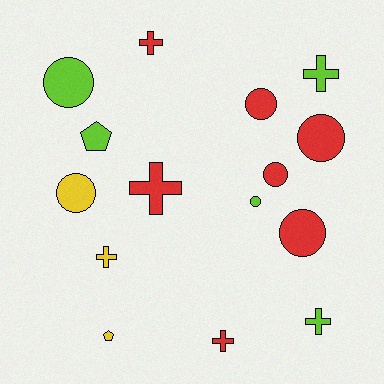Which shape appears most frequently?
Circle, with 7 objects.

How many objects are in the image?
There are 15 objects.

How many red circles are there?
There are 4 red circles.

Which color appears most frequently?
Red, with 7 objects.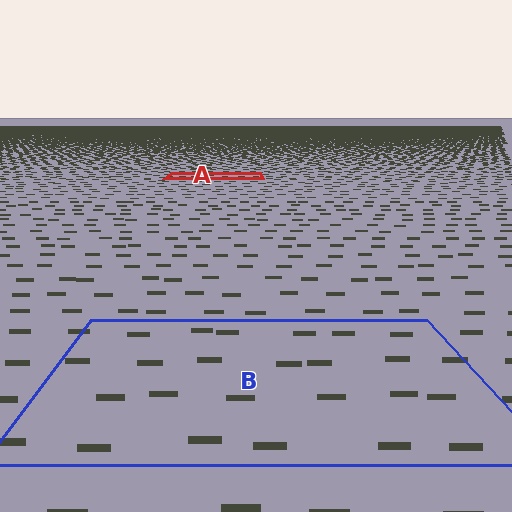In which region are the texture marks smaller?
The texture marks are smaller in region A, because it is farther away.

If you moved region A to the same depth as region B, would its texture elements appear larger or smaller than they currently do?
They would appear larger. At a closer depth, the same texture elements are projected at a bigger on-screen size.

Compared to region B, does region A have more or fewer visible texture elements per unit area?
Region A has more texture elements per unit area — they are packed more densely because it is farther away.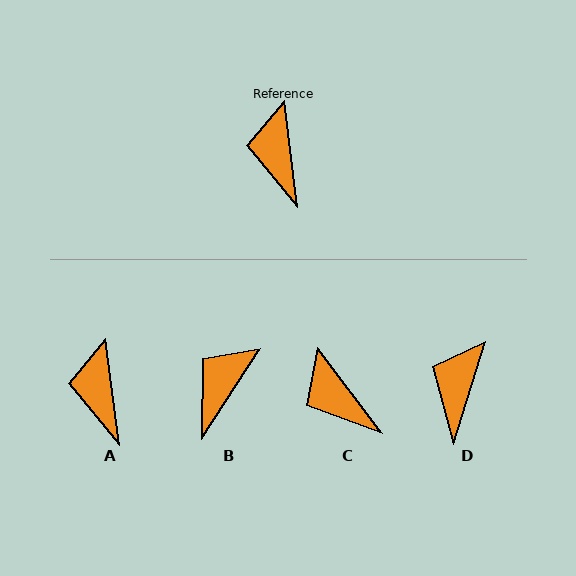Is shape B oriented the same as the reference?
No, it is off by about 40 degrees.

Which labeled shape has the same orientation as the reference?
A.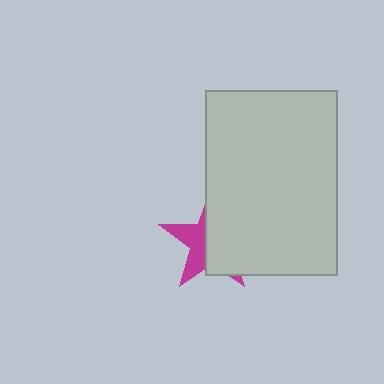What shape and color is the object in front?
The object in front is a light gray rectangle.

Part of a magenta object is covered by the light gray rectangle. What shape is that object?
It is a star.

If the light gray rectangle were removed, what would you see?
You would see the complete magenta star.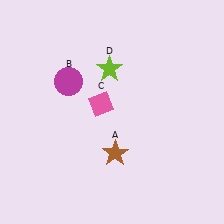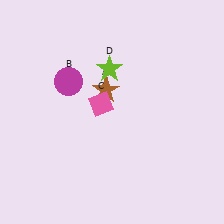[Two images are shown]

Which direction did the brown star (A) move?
The brown star (A) moved up.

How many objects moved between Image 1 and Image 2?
1 object moved between the two images.